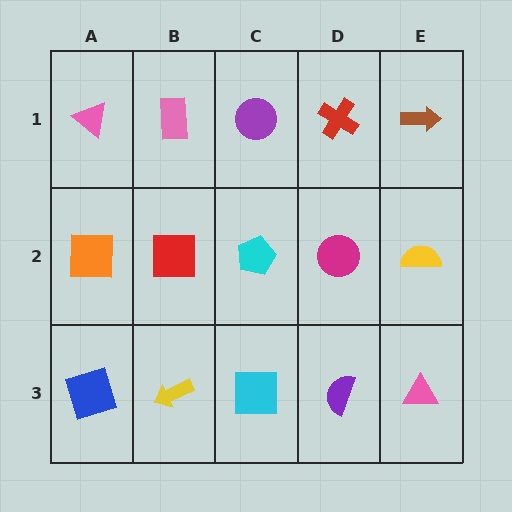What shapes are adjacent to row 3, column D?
A magenta circle (row 2, column D), a cyan square (row 3, column C), a pink triangle (row 3, column E).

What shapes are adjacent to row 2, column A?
A pink triangle (row 1, column A), a blue square (row 3, column A), a red square (row 2, column B).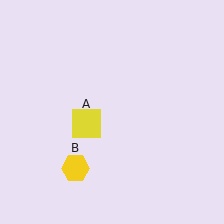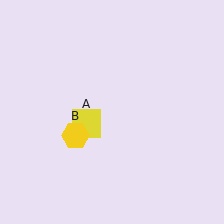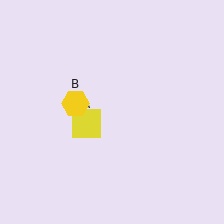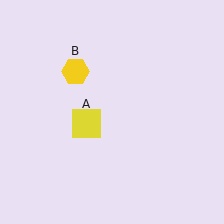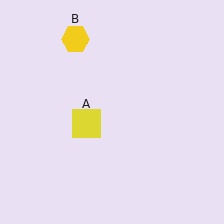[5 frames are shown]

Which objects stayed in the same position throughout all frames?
Yellow square (object A) remained stationary.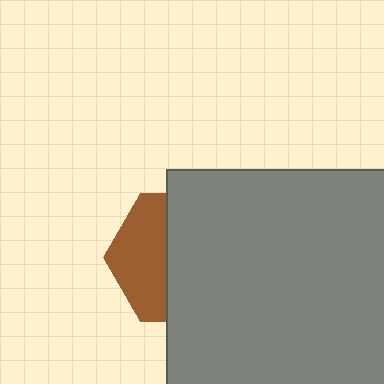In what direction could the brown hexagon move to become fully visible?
The brown hexagon could move left. That would shift it out from behind the gray square entirely.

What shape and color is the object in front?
The object in front is a gray square.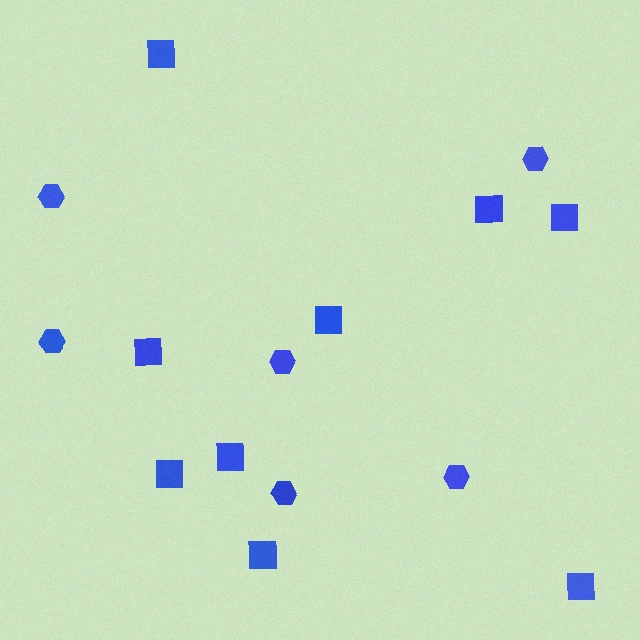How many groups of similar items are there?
There are 2 groups: one group of hexagons (6) and one group of squares (9).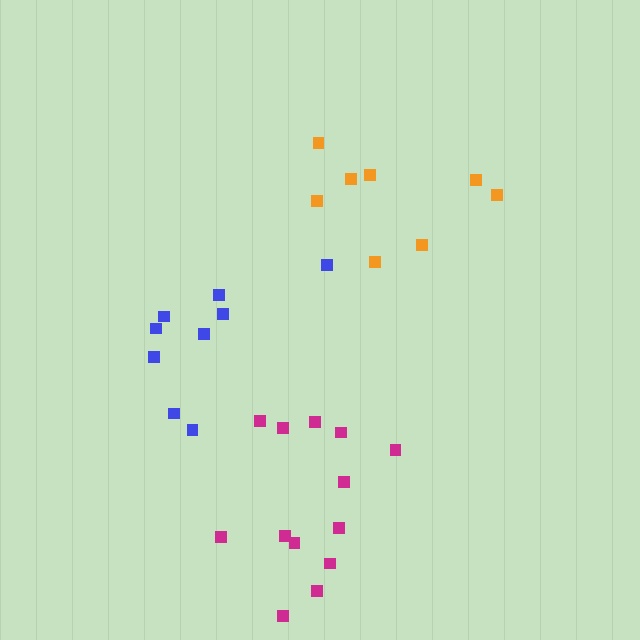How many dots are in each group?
Group 1: 8 dots, Group 2: 9 dots, Group 3: 13 dots (30 total).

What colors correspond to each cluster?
The clusters are colored: orange, blue, magenta.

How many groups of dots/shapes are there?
There are 3 groups.